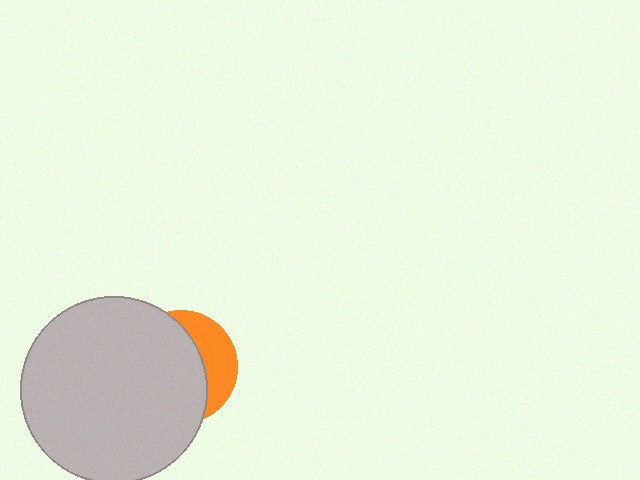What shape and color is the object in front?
The object in front is a light gray circle.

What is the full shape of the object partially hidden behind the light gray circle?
The partially hidden object is an orange circle.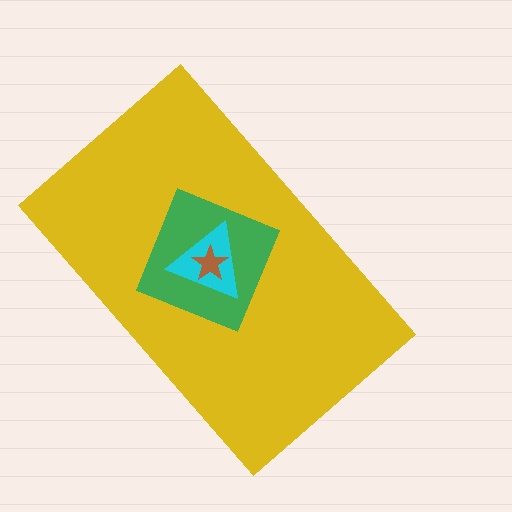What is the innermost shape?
The brown star.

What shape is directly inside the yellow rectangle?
The green diamond.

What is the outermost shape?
The yellow rectangle.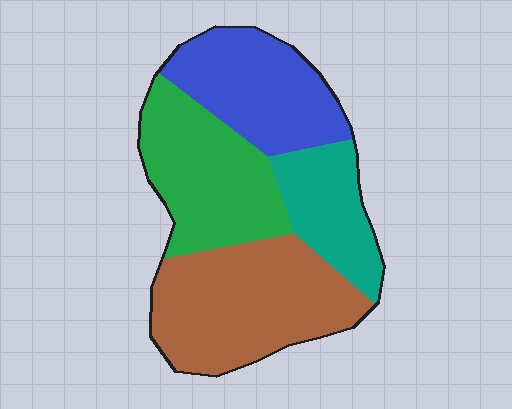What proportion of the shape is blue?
Blue covers 24% of the shape.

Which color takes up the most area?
Brown, at roughly 35%.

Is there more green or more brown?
Brown.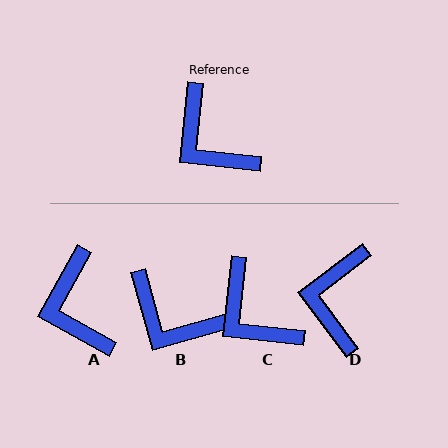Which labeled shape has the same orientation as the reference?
C.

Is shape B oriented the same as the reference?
No, it is off by about 22 degrees.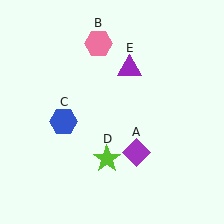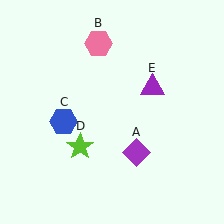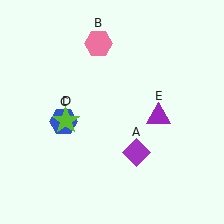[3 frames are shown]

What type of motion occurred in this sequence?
The lime star (object D), purple triangle (object E) rotated clockwise around the center of the scene.